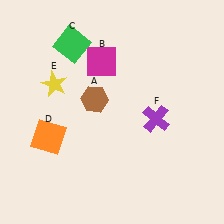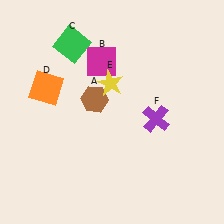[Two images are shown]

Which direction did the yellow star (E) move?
The yellow star (E) moved right.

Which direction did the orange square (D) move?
The orange square (D) moved up.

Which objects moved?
The objects that moved are: the orange square (D), the yellow star (E).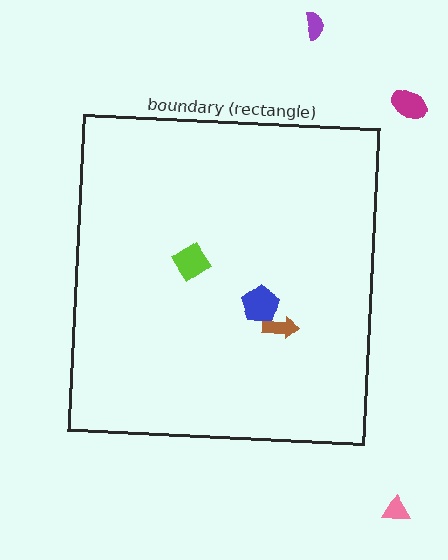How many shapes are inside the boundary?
3 inside, 3 outside.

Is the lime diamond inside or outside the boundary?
Inside.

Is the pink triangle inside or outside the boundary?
Outside.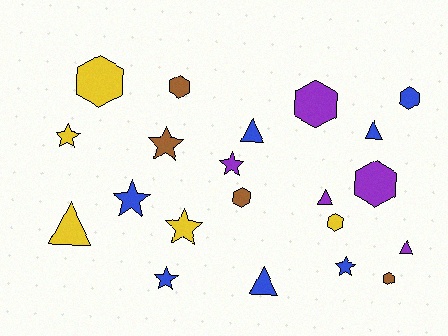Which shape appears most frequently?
Hexagon, with 8 objects.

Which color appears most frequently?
Blue, with 7 objects.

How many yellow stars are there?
There are 2 yellow stars.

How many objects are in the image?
There are 21 objects.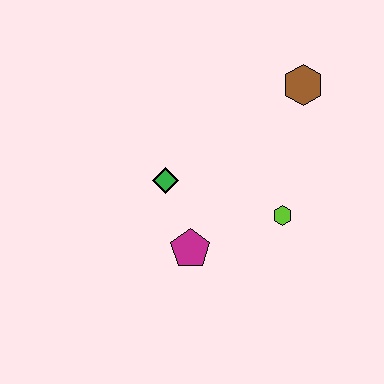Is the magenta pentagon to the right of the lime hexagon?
No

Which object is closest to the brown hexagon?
The lime hexagon is closest to the brown hexagon.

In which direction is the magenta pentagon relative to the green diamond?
The magenta pentagon is below the green diamond.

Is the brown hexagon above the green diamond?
Yes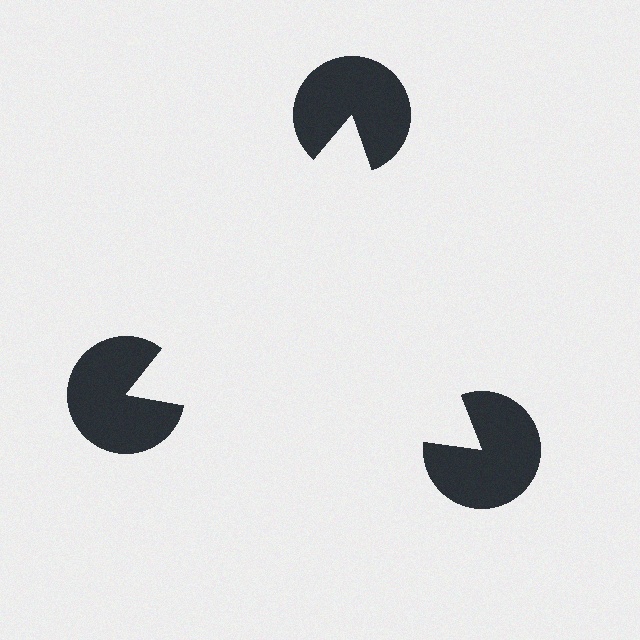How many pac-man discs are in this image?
There are 3 — one at each vertex of the illusory triangle.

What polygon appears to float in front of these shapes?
An illusory triangle — its edges are inferred from the aligned wedge cuts in the pac-man discs, not physically drawn.